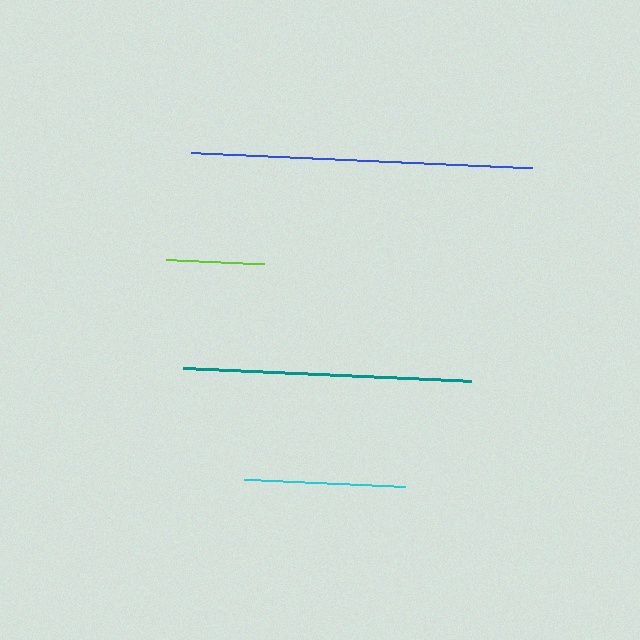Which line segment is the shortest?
The lime line is the shortest at approximately 99 pixels.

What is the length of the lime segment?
The lime segment is approximately 99 pixels long.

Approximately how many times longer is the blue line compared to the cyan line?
The blue line is approximately 2.1 times the length of the cyan line.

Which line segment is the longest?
The blue line is the longest at approximately 342 pixels.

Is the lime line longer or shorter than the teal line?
The teal line is longer than the lime line.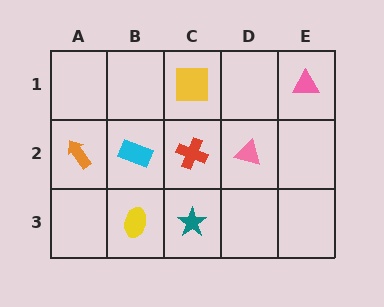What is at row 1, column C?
A yellow square.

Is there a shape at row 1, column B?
No, that cell is empty.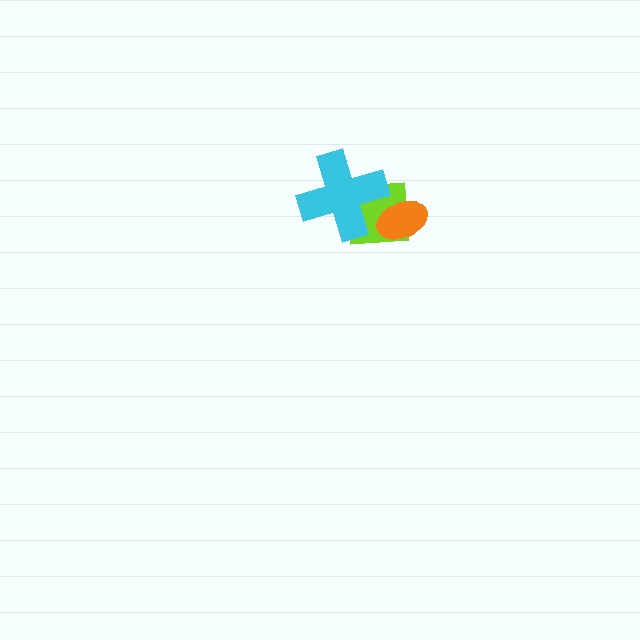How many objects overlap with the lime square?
2 objects overlap with the lime square.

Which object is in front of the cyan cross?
The orange ellipse is in front of the cyan cross.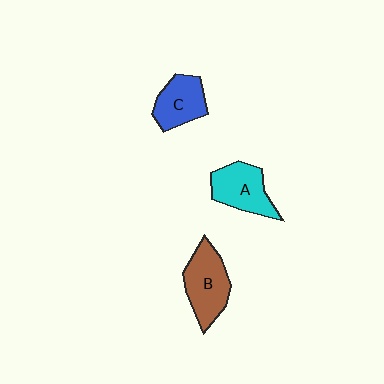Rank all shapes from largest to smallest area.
From largest to smallest: B (brown), A (cyan), C (blue).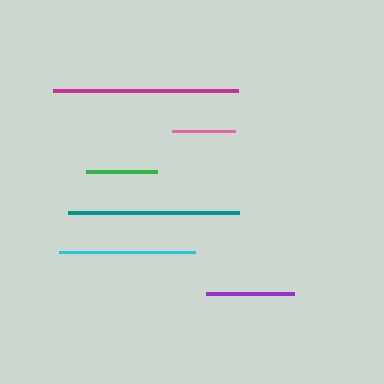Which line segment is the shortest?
The pink line is the shortest at approximately 63 pixels.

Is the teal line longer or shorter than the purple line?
The teal line is longer than the purple line.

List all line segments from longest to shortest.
From longest to shortest: magenta, teal, cyan, purple, green, pink.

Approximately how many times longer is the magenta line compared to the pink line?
The magenta line is approximately 2.9 times the length of the pink line.